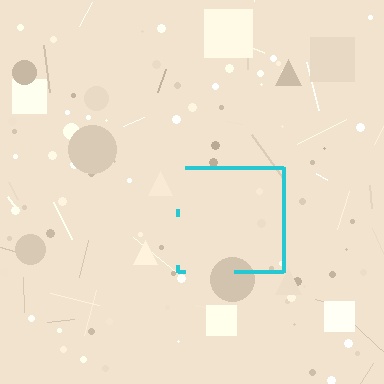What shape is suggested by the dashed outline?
The dashed outline suggests a square.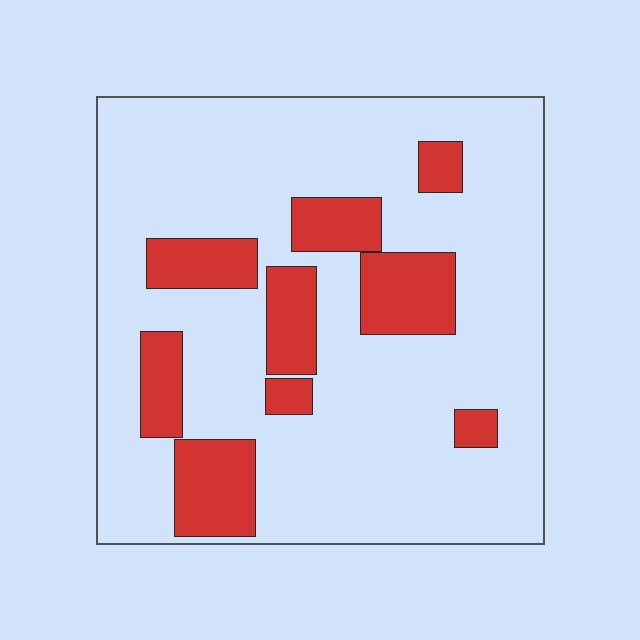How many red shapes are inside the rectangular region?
9.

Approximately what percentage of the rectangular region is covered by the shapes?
Approximately 20%.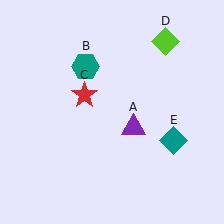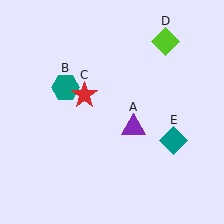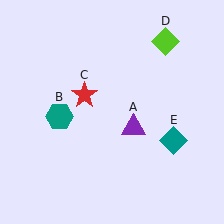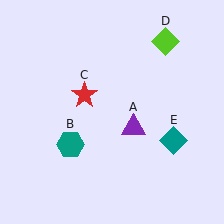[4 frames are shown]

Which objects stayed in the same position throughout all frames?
Purple triangle (object A) and red star (object C) and lime diamond (object D) and teal diamond (object E) remained stationary.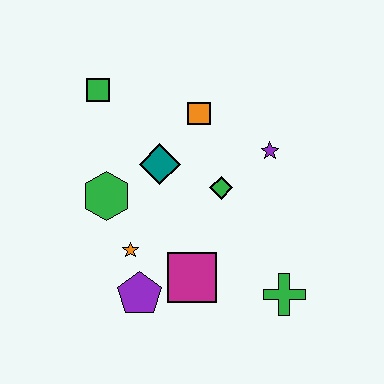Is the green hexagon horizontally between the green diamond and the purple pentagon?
No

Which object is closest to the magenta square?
The purple pentagon is closest to the magenta square.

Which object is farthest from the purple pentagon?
The green square is farthest from the purple pentagon.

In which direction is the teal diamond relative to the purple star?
The teal diamond is to the left of the purple star.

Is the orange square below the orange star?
No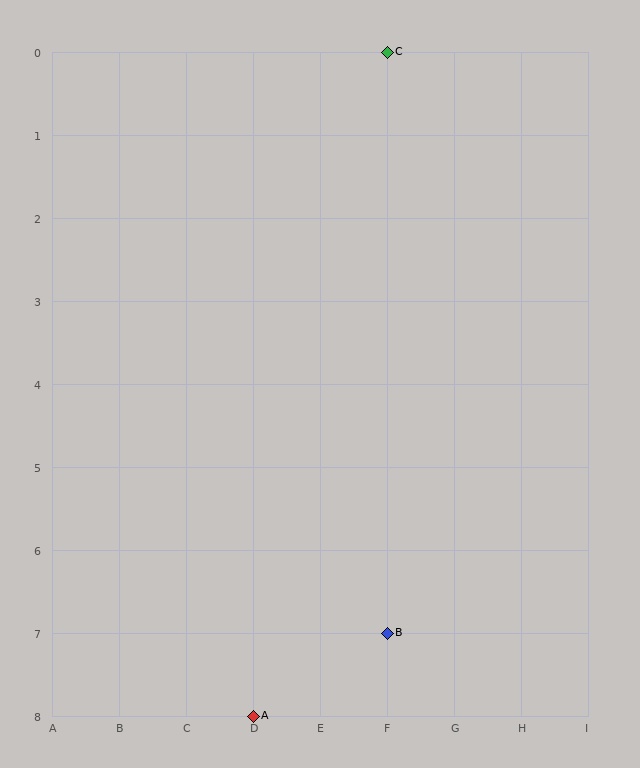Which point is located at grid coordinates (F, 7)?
Point B is at (F, 7).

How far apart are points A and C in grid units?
Points A and C are 2 columns and 8 rows apart (about 8.2 grid units diagonally).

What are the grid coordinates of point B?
Point B is at grid coordinates (F, 7).